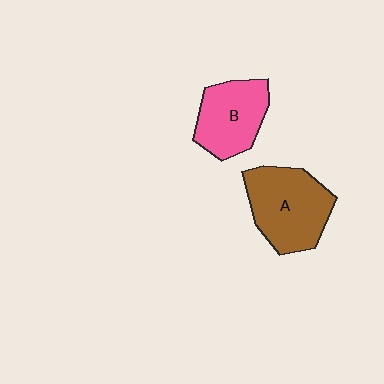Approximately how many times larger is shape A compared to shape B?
Approximately 1.3 times.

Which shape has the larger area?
Shape A (brown).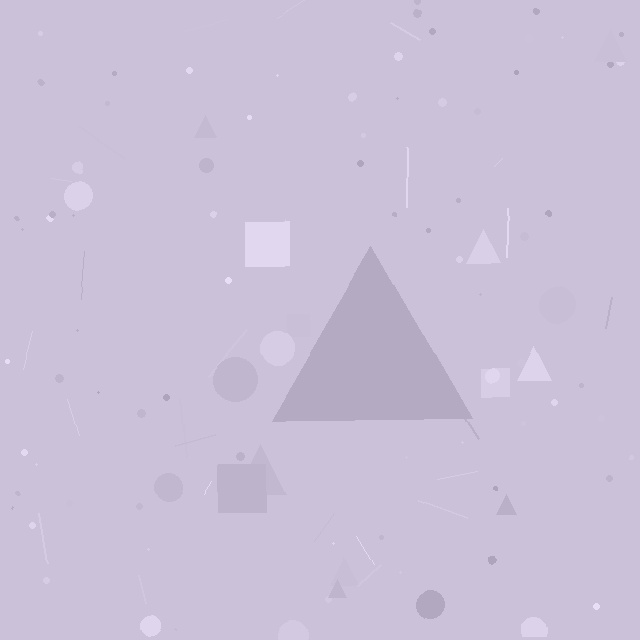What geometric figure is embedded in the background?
A triangle is embedded in the background.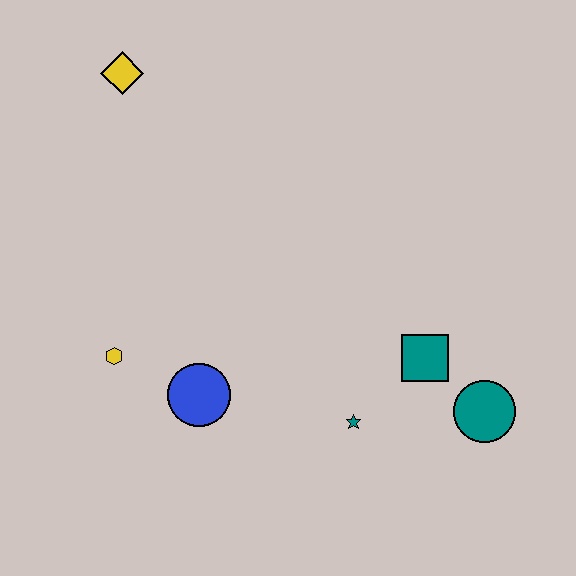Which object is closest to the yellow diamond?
The yellow hexagon is closest to the yellow diamond.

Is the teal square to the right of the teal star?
Yes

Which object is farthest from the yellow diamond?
The teal circle is farthest from the yellow diamond.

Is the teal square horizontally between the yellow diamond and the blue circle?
No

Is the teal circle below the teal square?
Yes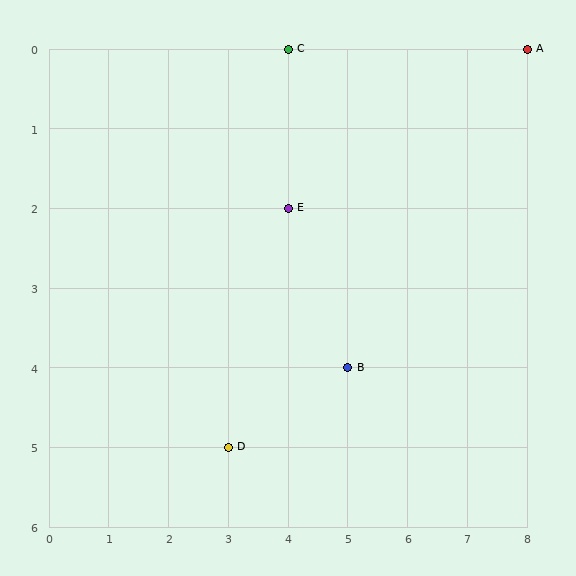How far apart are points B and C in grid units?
Points B and C are 1 column and 4 rows apart (about 4.1 grid units diagonally).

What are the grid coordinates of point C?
Point C is at grid coordinates (4, 0).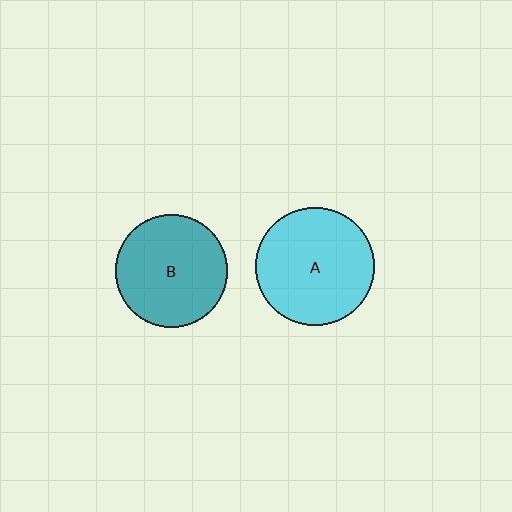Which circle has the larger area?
Circle A (cyan).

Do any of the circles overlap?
No, none of the circles overlap.